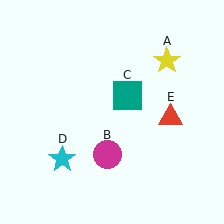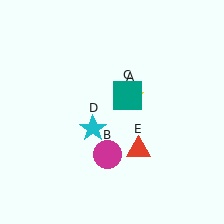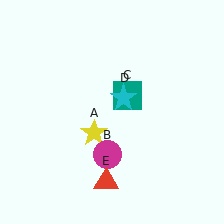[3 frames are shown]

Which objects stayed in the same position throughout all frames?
Magenta circle (object B) and teal square (object C) remained stationary.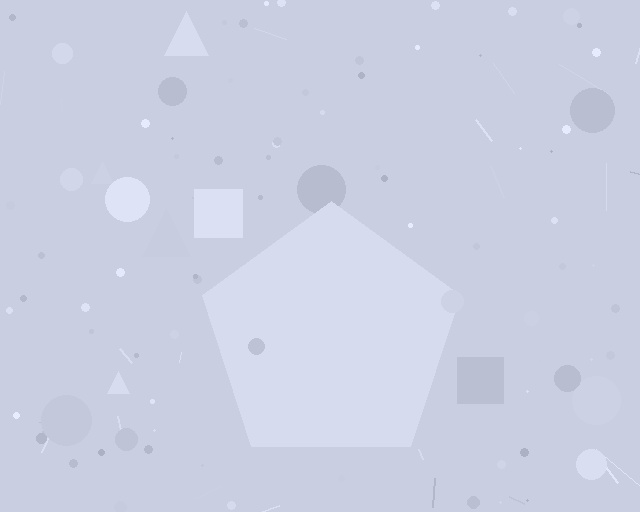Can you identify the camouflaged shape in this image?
The camouflaged shape is a pentagon.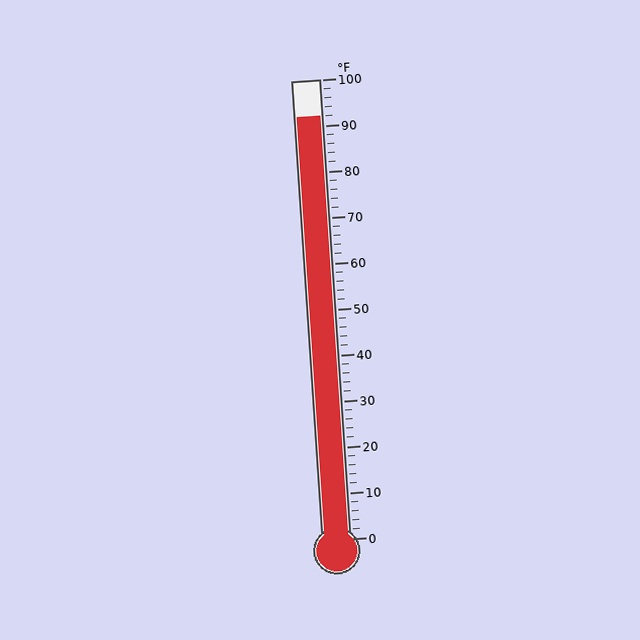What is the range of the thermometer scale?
The thermometer scale ranges from 0°F to 100°F.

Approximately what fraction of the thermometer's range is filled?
The thermometer is filled to approximately 90% of its range.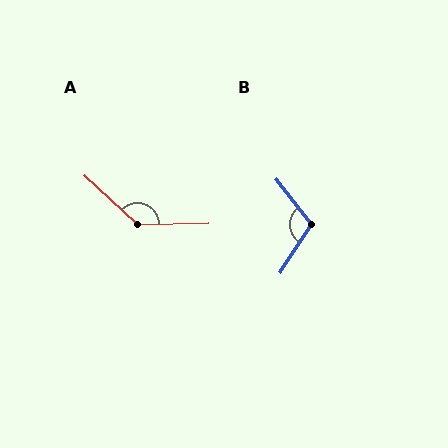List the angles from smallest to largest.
B (110°), A (136°).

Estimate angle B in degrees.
Approximately 110 degrees.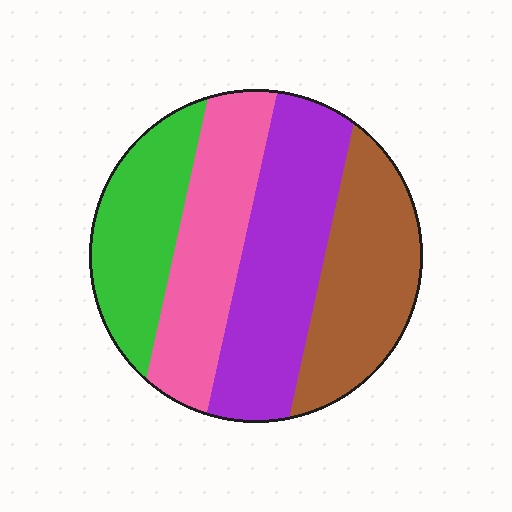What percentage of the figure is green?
Green takes up about one fifth (1/5) of the figure.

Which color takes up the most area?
Purple, at roughly 30%.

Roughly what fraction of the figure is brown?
Brown covers around 25% of the figure.